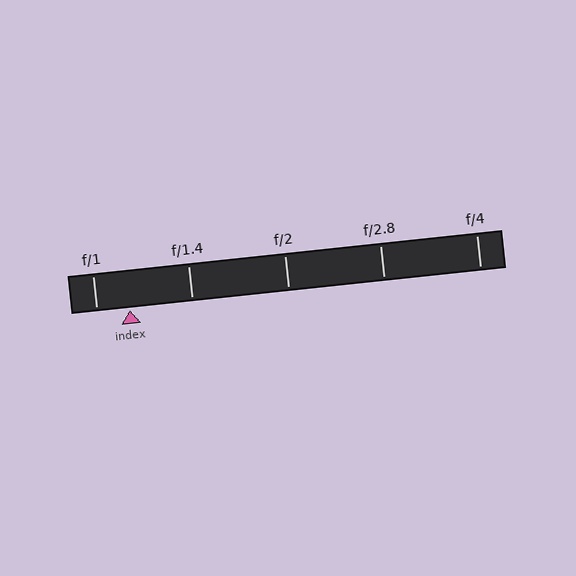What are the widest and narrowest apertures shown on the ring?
The widest aperture shown is f/1 and the narrowest is f/4.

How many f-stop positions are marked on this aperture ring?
There are 5 f-stop positions marked.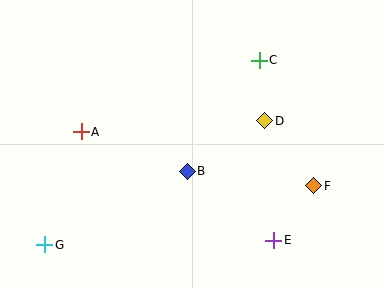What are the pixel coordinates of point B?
Point B is at (187, 171).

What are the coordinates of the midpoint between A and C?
The midpoint between A and C is at (170, 96).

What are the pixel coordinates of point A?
Point A is at (81, 132).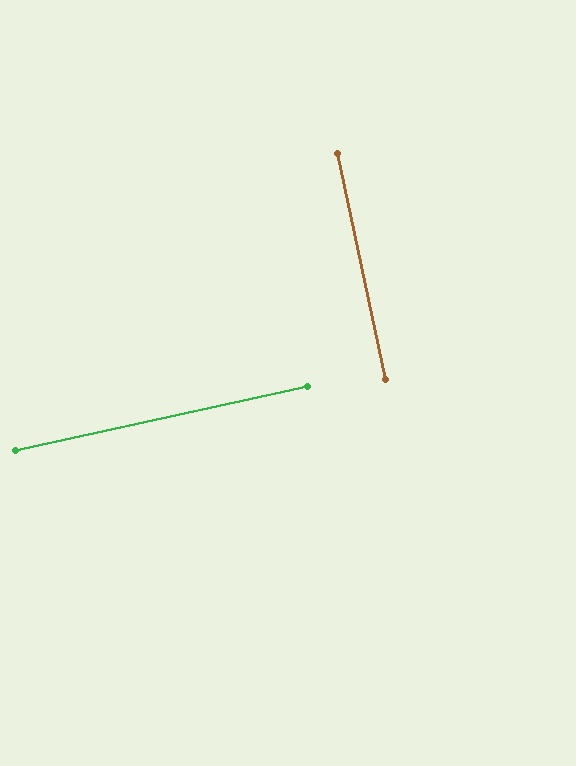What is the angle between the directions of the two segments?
Approximately 90 degrees.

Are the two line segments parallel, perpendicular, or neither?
Perpendicular — they meet at approximately 90°.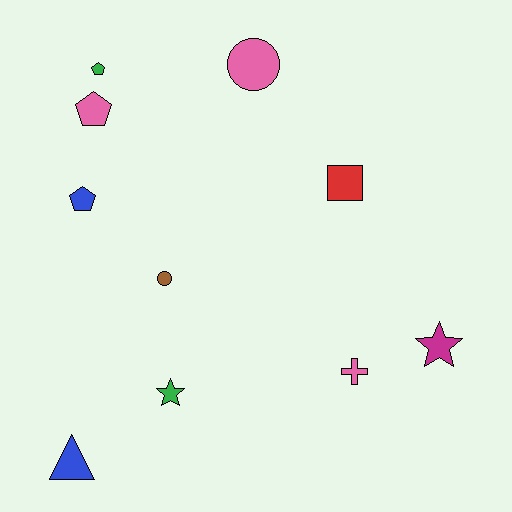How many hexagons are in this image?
There are no hexagons.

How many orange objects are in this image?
There are no orange objects.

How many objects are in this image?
There are 10 objects.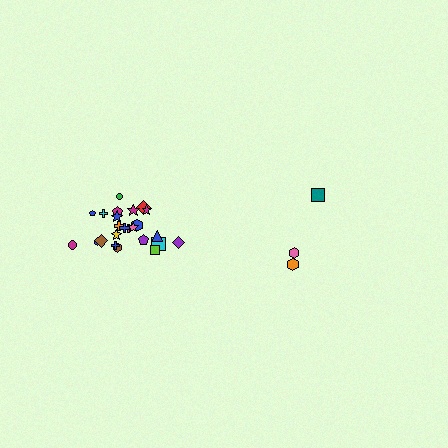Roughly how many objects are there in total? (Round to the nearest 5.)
Roughly 30 objects in total.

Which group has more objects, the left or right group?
The left group.